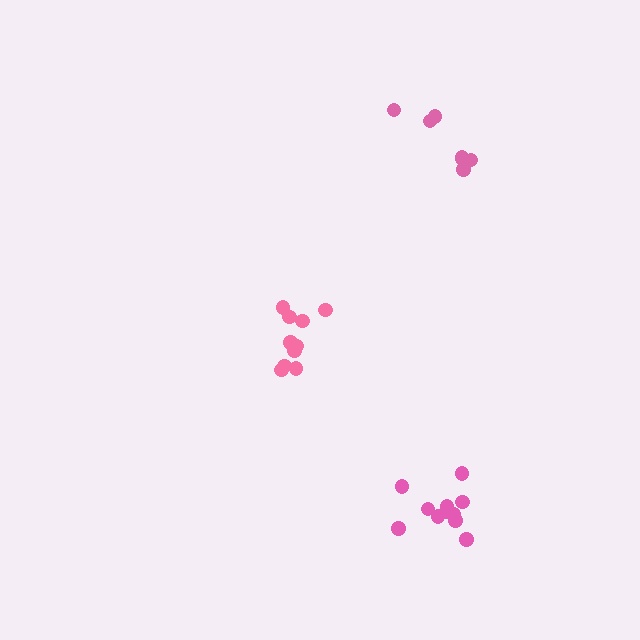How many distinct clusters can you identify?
There are 3 distinct clusters.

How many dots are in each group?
Group 1: 10 dots, Group 2: 7 dots, Group 3: 11 dots (28 total).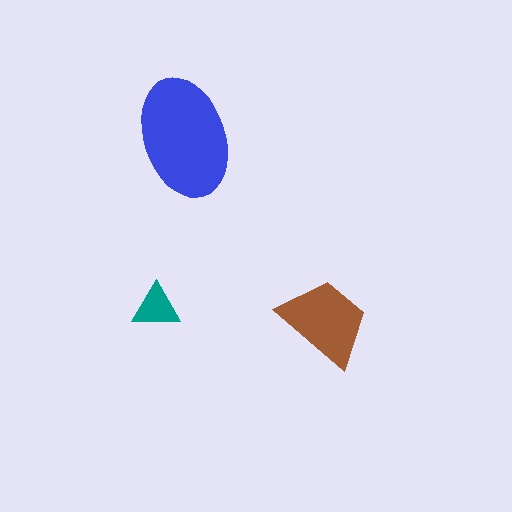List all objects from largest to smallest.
The blue ellipse, the brown trapezoid, the teal triangle.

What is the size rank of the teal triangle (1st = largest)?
3rd.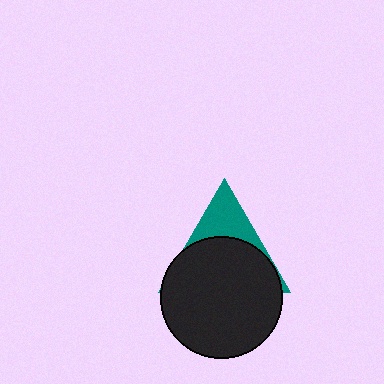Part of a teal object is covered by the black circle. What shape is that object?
It is a triangle.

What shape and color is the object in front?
The object in front is a black circle.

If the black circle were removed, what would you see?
You would see the complete teal triangle.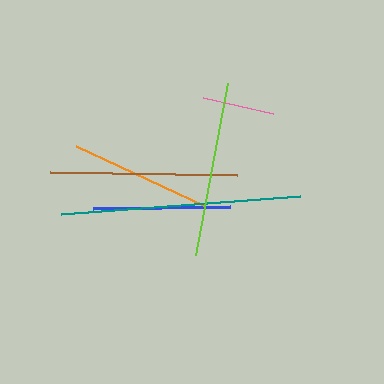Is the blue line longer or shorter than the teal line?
The teal line is longer than the blue line.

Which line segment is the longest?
The teal line is the longest at approximately 239 pixels.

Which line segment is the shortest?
The pink line is the shortest at approximately 72 pixels.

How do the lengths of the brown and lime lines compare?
The brown and lime lines are approximately the same length.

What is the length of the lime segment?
The lime segment is approximately 176 pixels long.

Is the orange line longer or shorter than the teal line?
The teal line is longer than the orange line.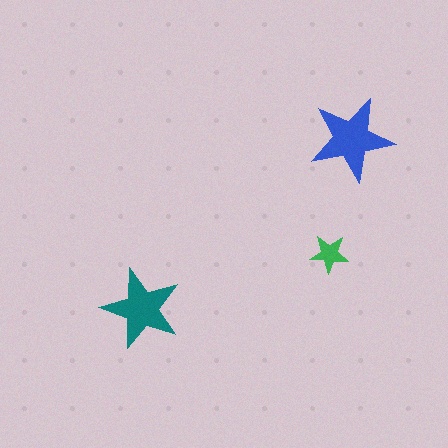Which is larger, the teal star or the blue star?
The blue one.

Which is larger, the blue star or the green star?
The blue one.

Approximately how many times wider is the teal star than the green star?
About 2 times wider.